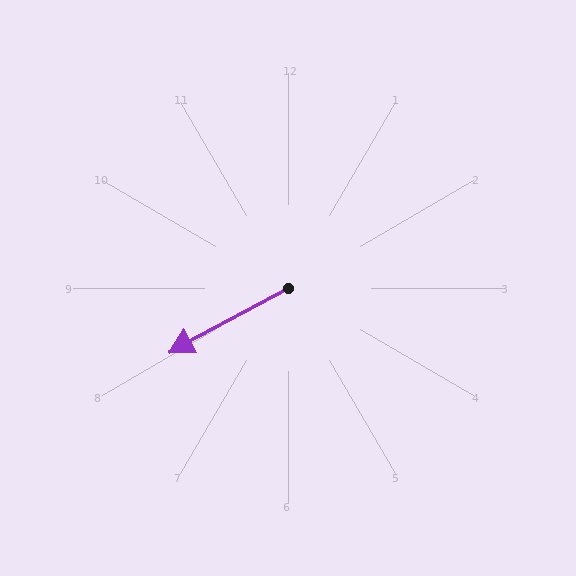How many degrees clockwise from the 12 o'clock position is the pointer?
Approximately 242 degrees.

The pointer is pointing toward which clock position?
Roughly 8 o'clock.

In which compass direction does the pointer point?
Southwest.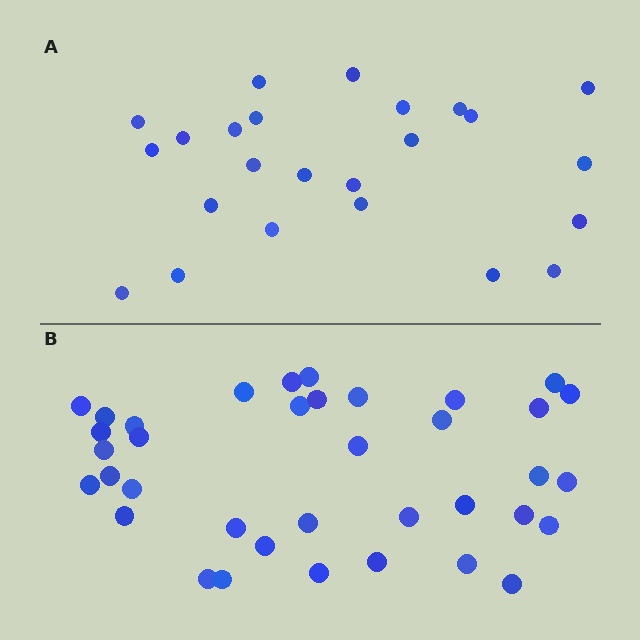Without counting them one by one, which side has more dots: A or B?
Region B (the bottom region) has more dots.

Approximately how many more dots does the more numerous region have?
Region B has approximately 15 more dots than region A.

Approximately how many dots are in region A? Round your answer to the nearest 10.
About 20 dots. (The exact count is 24, which rounds to 20.)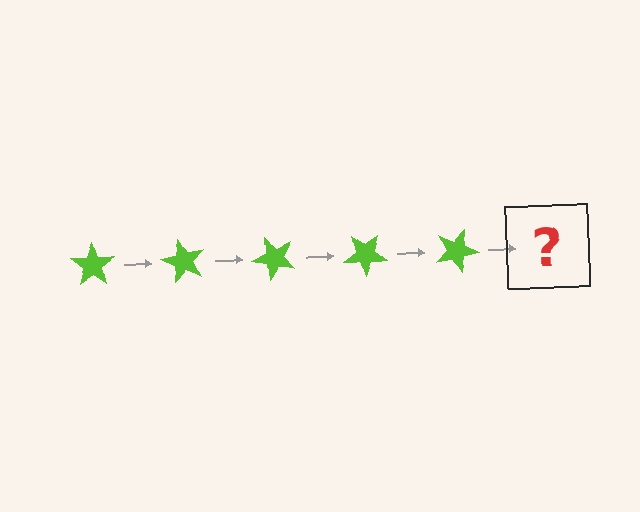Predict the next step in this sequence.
The next step is a lime star rotated 300 degrees.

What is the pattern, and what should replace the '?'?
The pattern is that the star rotates 60 degrees each step. The '?' should be a lime star rotated 300 degrees.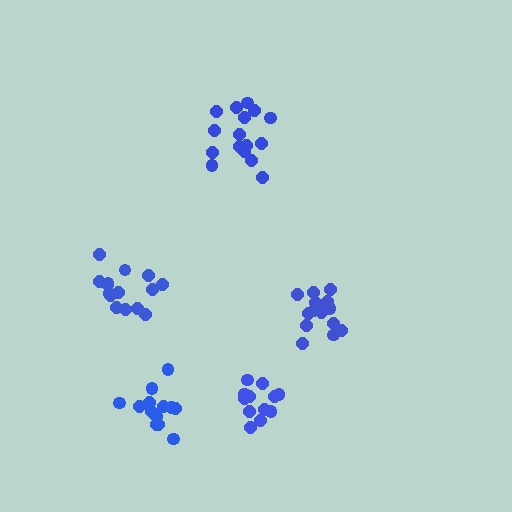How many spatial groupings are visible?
There are 5 spatial groupings.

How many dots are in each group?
Group 1: 16 dots, Group 2: 15 dots, Group 3: 15 dots, Group 4: 12 dots, Group 5: 13 dots (71 total).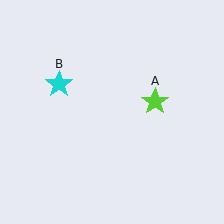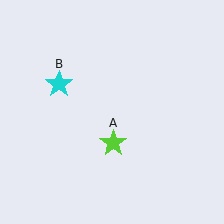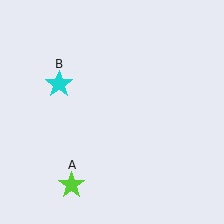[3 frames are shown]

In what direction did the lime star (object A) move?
The lime star (object A) moved down and to the left.